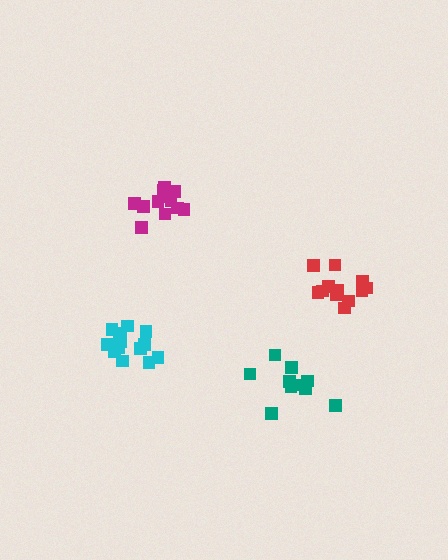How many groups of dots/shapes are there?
There are 4 groups.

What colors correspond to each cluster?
The clusters are colored: teal, cyan, magenta, red.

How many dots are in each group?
Group 1: 10 dots, Group 2: 14 dots, Group 3: 13 dots, Group 4: 12 dots (49 total).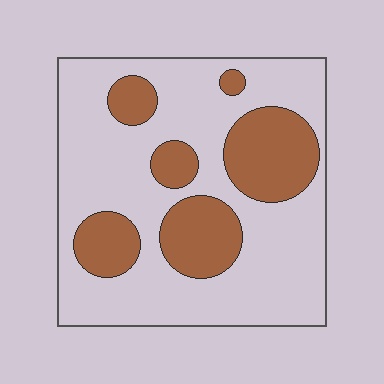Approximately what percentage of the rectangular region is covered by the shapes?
Approximately 30%.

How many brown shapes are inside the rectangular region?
6.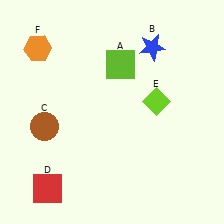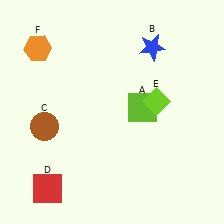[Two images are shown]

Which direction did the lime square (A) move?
The lime square (A) moved down.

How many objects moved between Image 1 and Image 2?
1 object moved between the two images.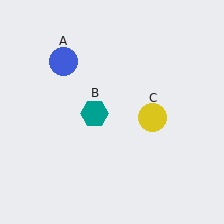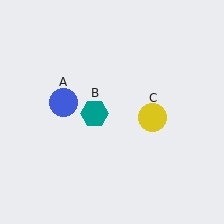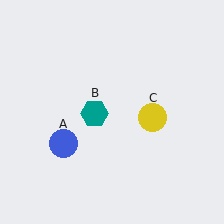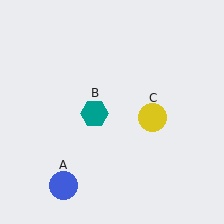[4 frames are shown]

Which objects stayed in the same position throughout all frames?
Teal hexagon (object B) and yellow circle (object C) remained stationary.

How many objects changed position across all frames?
1 object changed position: blue circle (object A).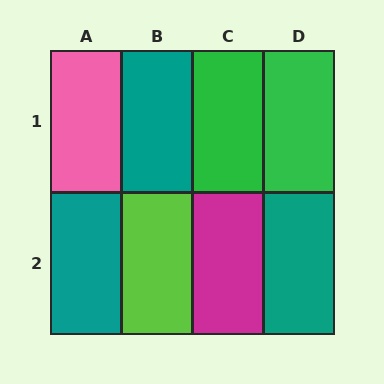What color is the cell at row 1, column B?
Teal.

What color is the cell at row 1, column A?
Pink.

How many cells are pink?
1 cell is pink.